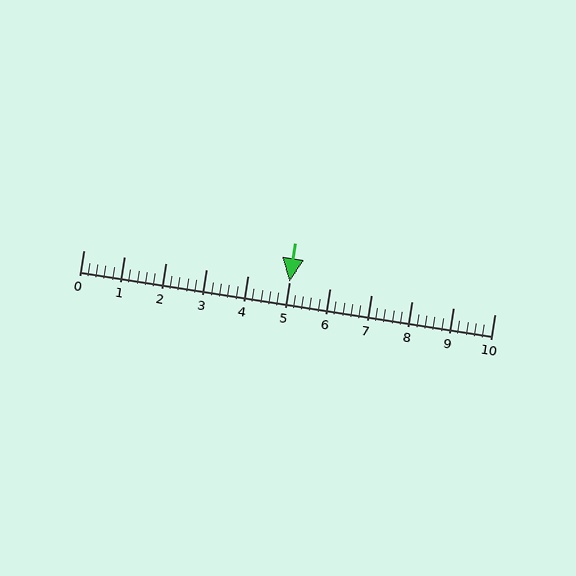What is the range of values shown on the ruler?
The ruler shows values from 0 to 10.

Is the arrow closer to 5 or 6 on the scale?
The arrow is closer to 5.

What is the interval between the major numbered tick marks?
The major tick marks are spaced 1 units apart.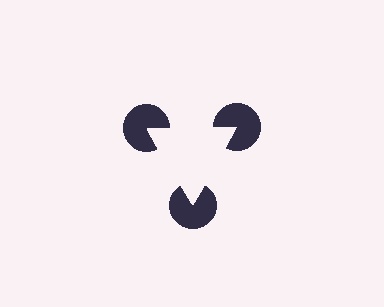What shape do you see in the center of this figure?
An illusory triangle — its edges are inferred from the aligned wedge cuts in the pac-man discs, not physically drawn.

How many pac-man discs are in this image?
There are 3 — one at each vertex of the illusory triangle.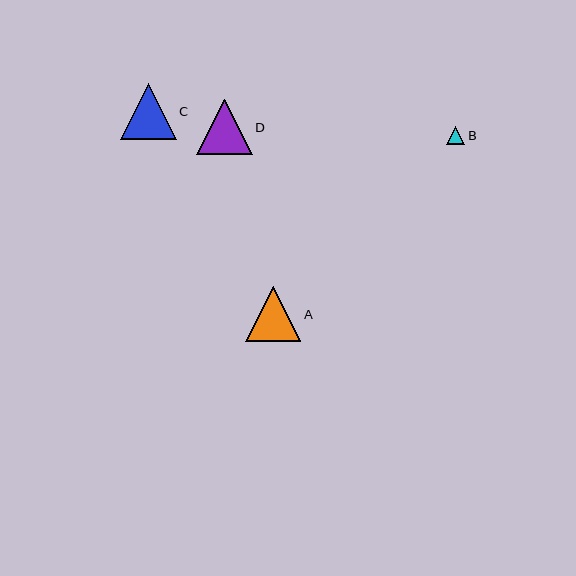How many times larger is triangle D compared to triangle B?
Triangle D is approximately 3.1 times the size of triangle B.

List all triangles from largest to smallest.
From largest to smallest: C, D, A, B.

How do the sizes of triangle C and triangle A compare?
Triangle C and triangle A are approximately the same size.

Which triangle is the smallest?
Triangle B is the smallest with a size of approximately 18 pixels.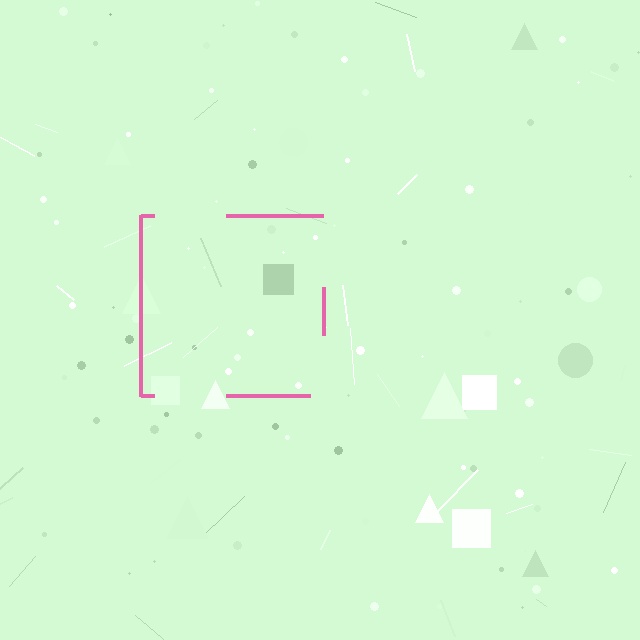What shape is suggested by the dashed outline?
The dashed outline suggests a square.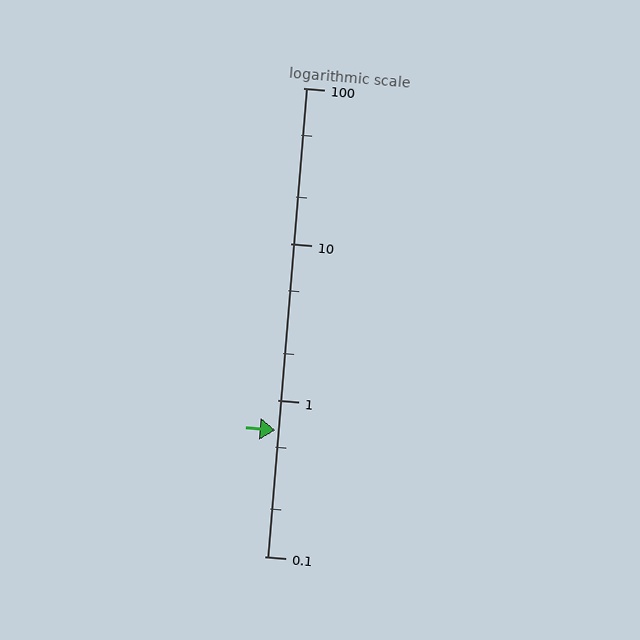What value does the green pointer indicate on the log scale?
The pointer indicates approximately 0.64.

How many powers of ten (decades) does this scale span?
The scale spans 3 decades, from 0.1 to 100.